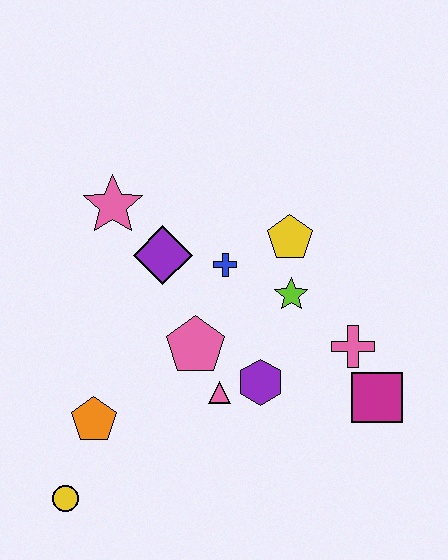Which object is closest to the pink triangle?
The purple hexagon is closest to the pink triangle.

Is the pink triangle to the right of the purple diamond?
Yes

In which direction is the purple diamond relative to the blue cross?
The purple diamond is to the left of the blue cross.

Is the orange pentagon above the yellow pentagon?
No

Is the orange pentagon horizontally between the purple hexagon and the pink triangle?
No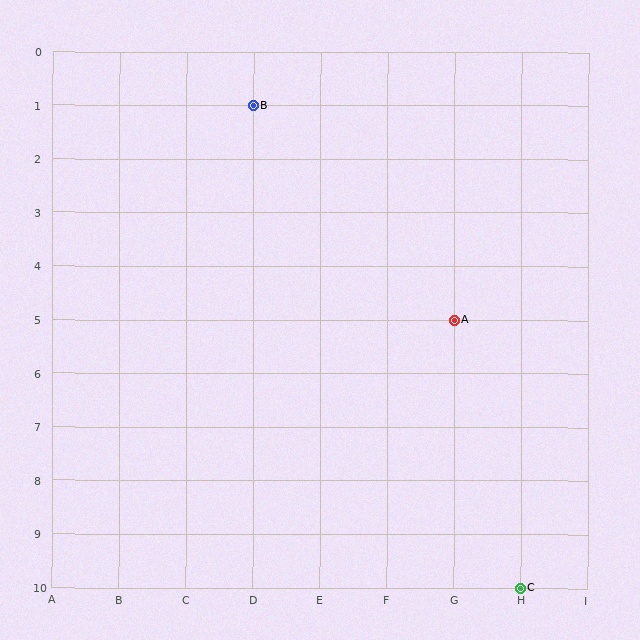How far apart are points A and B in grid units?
Points A and B are 3 columns and 4 rows apart (about 5.0 grid units diagonally).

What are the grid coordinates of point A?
Point A is at grid coordinates (G, 5).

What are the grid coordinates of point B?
Point B is at grid coordinates (D, 1).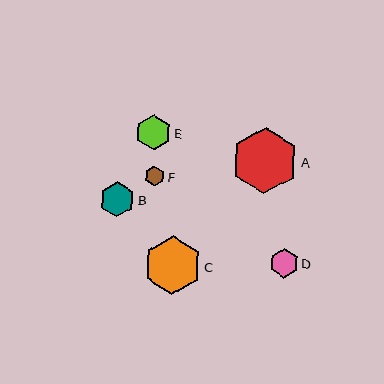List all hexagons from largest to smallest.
From largest to smallest: A, C, E, B, D, F.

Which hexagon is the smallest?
Hexagon F is the smallest with a size of approximately 21 pixels.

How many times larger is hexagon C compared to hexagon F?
Hexagon C is approximately 2.8 times the size of hexagon F.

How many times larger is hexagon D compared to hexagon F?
Hexagon D is approximately 1.4 times the size of hexagon F.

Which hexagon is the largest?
Hexagon A is the largest with a size of approximately 66 pixels.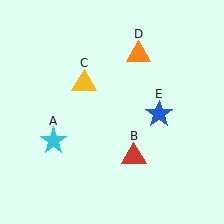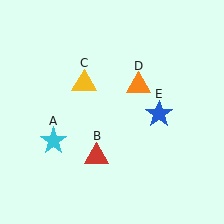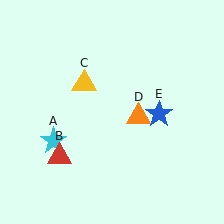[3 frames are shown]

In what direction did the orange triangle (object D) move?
The orange triangle (object D) moved down.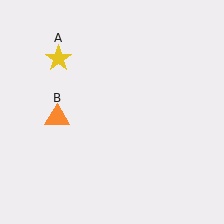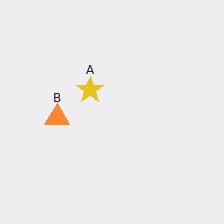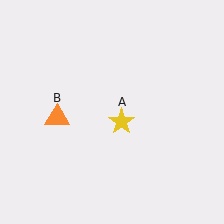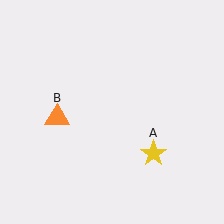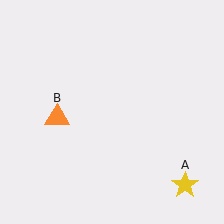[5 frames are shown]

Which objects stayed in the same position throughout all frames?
Orange triangle (object B) remained stationary.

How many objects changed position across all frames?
1 object changed position: yellow star (object A).